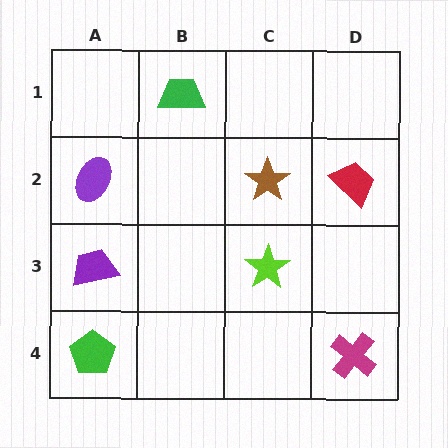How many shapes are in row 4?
2 shapes.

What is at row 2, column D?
A red trapezoid.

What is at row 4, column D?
A magenta cross.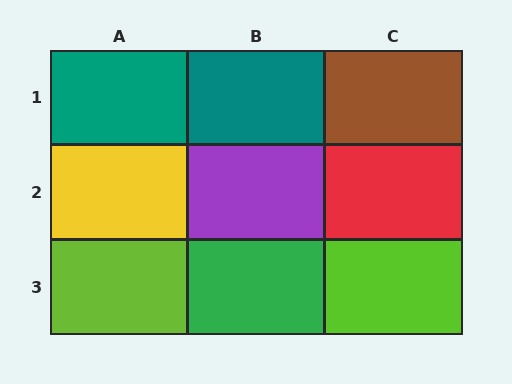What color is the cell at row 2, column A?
Yellow.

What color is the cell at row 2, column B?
Purple.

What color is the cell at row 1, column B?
Teal.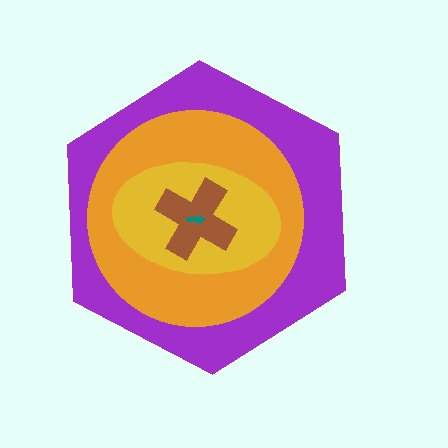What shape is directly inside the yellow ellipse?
The brown cross.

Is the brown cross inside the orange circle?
Yes.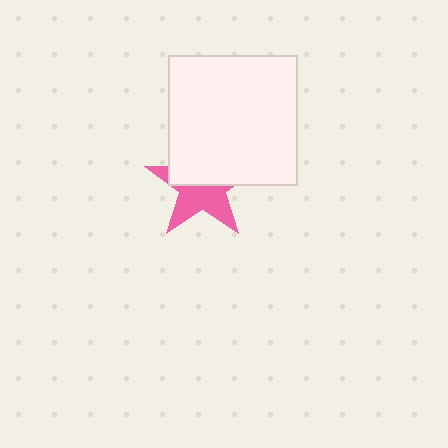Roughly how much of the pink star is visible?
About half of it is visible (roughly 50%).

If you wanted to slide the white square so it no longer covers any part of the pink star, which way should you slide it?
Slide it up — that is the most direct way to separate the two shapes.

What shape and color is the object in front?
The object in front is a white square.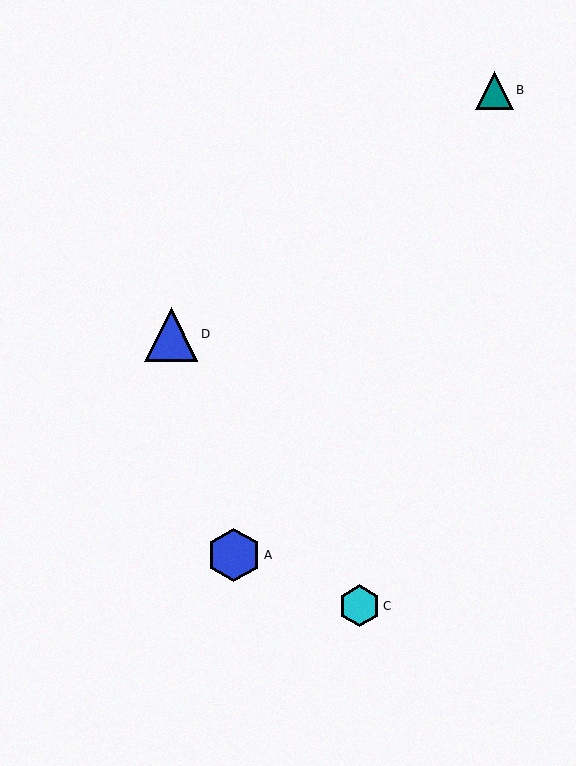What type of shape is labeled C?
Shape C is a cyan hexagon.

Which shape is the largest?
The blue hexagon (labeled A) is the largest.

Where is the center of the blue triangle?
The center of the blue triangle is at (171, 335).